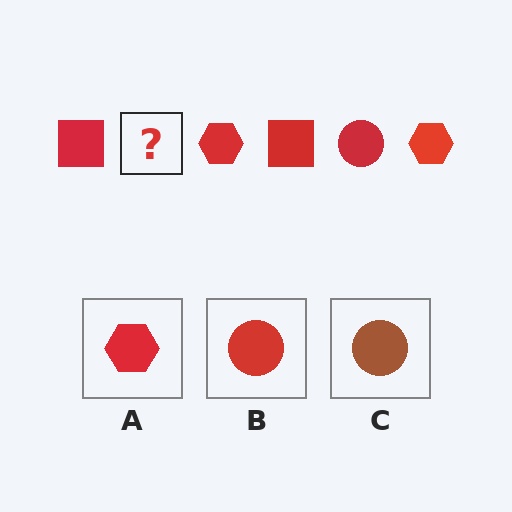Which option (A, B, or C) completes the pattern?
B.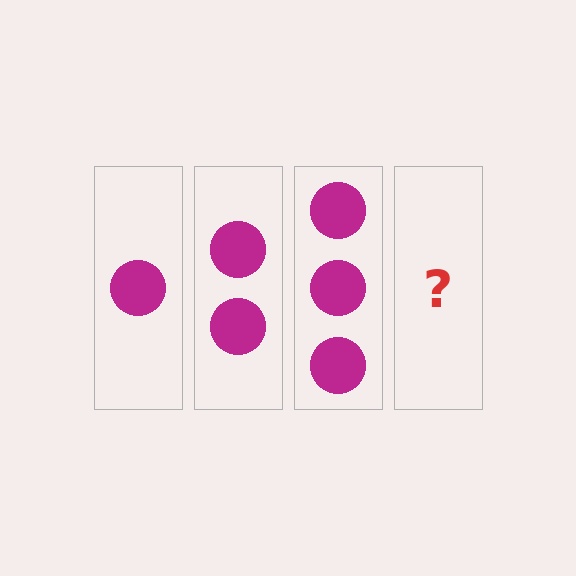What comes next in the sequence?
The next element should be 4 circles.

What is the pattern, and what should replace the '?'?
The pattern is that each step adds one more circle. The '?' should be 4 circles.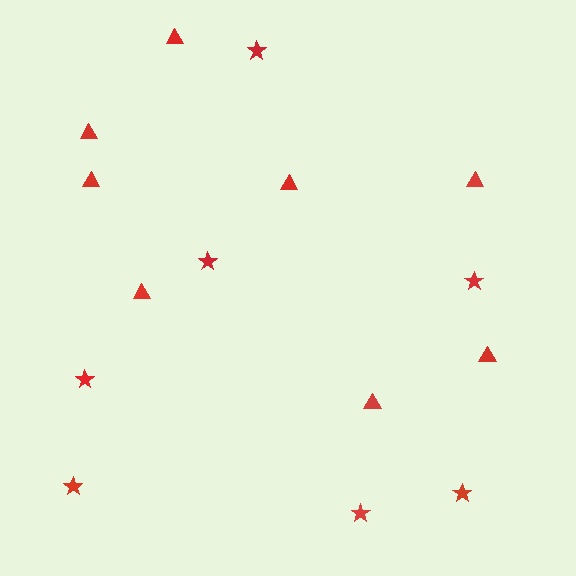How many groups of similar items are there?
There are 2 groups: one group of stars (7) and one group of triangles (8).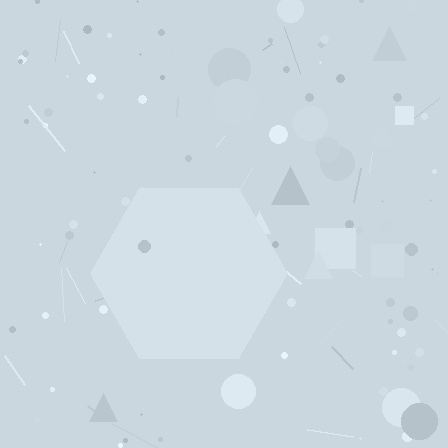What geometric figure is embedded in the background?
A hexagon is embedded in the background.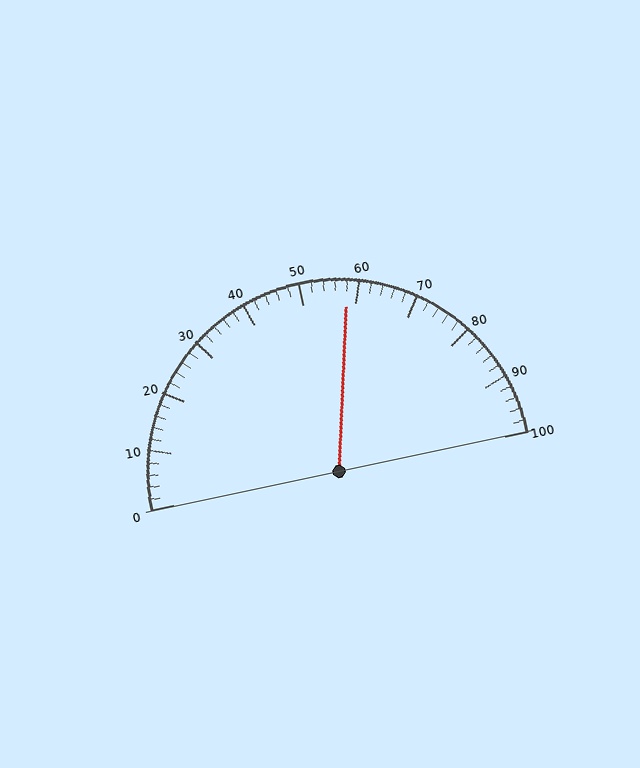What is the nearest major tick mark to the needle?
The nearest major tick mark is 60.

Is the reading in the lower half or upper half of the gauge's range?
The reading is in the upper half of the range (0 to 100).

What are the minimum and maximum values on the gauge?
The gauge ranges from 0 to 100.